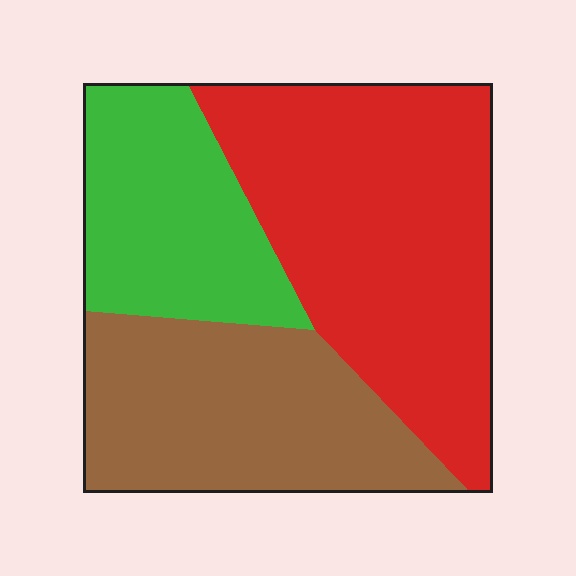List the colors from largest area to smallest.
From largest to smallest: red, brown, green.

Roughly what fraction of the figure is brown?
Brown takes up about one third (1/3) of the figure.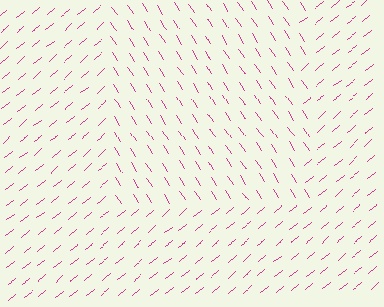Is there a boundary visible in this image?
Yes, there is a texture boundary formed by a change in line orientation.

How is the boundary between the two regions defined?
The boundary is defined purely by a change in line orientation (approximately 84 degrees difference). All lines are the same color and thickness.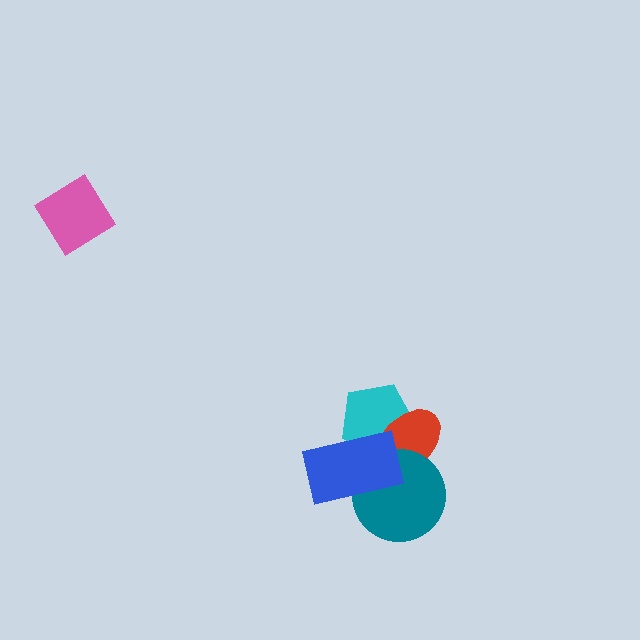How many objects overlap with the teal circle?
2 objects overlap with the teal circle.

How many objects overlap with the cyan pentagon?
2 objects overlap with the cyan pentagon.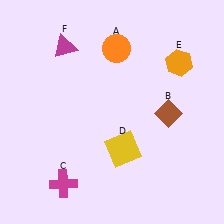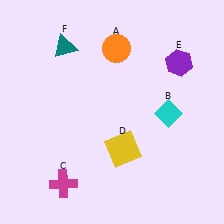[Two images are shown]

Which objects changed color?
B changed from brown to cyan. E changed from orange to purple. F changed from magenta to teal.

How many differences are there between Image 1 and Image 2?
There are 3 differences between the two images.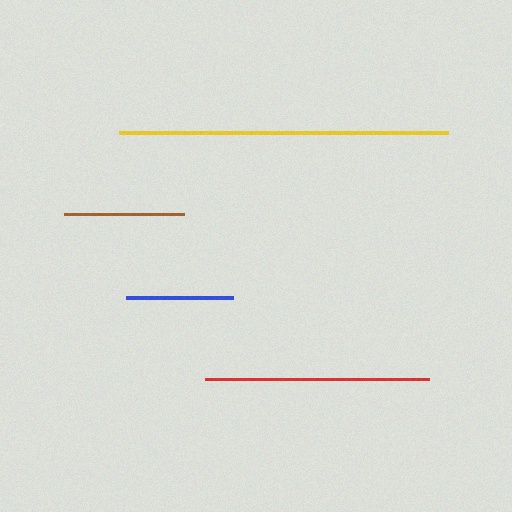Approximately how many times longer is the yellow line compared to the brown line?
The yellow line is approximately 2.7 times the length of the brown line.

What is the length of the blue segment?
The blue segment is approximately 107 pixels long.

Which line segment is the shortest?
The blue line is the shortest at approximately 107 pixels.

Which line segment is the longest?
The yellow line is the longest at approximately 329 pixels.